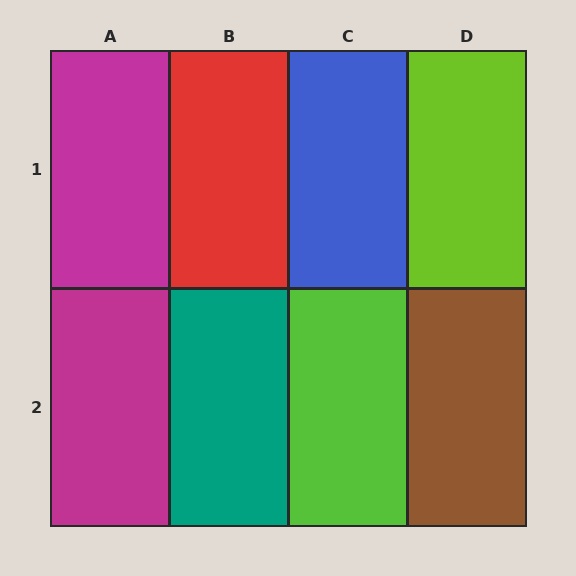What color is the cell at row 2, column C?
Lime.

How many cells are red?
1 cell is red.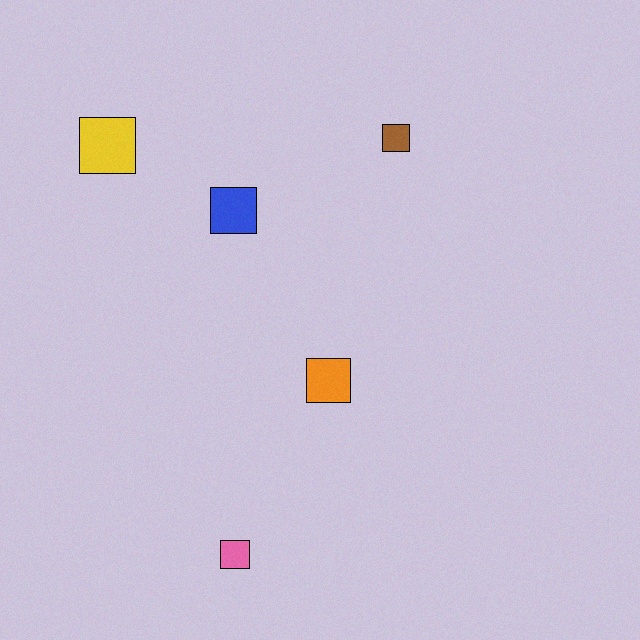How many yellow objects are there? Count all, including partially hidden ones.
There is 1 yellow object.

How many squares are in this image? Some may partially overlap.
There are 5 squares.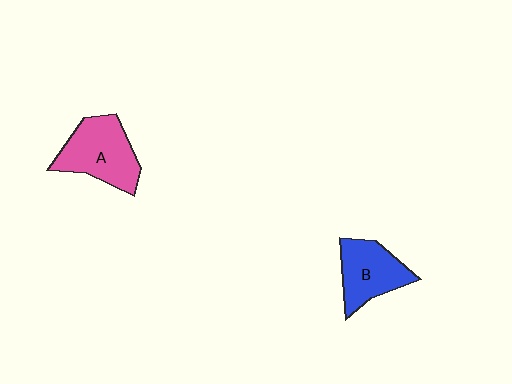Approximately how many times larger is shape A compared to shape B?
Approximately 1.2 times.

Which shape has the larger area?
Shape A (pink).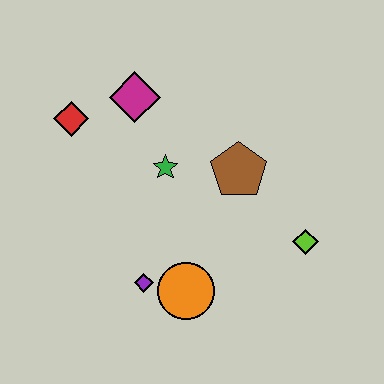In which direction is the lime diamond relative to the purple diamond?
The lime diamond is to the right of the purple diamond.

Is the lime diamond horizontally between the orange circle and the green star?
No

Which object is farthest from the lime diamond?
The red diamond is farthest from the lime diamond.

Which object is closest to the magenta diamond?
The red diamond is closest to the magenta diamond.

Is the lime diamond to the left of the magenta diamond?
No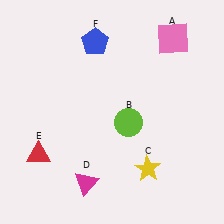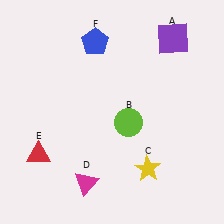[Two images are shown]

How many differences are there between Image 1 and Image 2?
There is 1 difference between the two images.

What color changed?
The square (A) changed from pink in Image 1 to purple in Image 2.